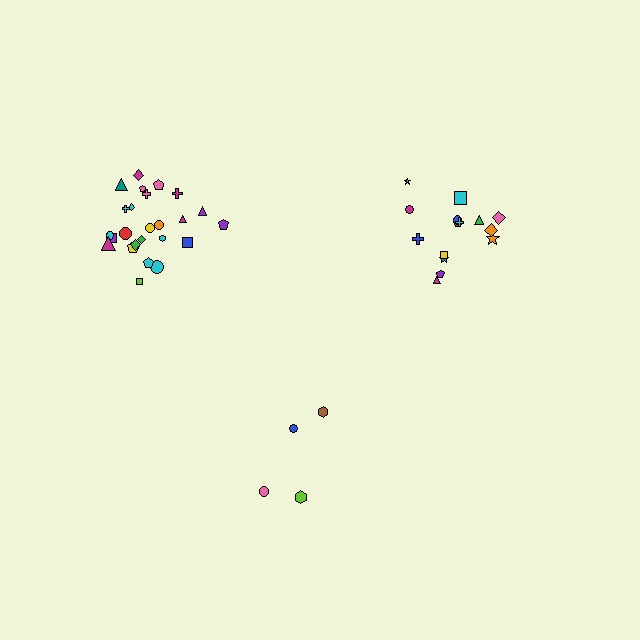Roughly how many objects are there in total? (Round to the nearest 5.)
Roughly 45 objects in total.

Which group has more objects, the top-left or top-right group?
The top-left group.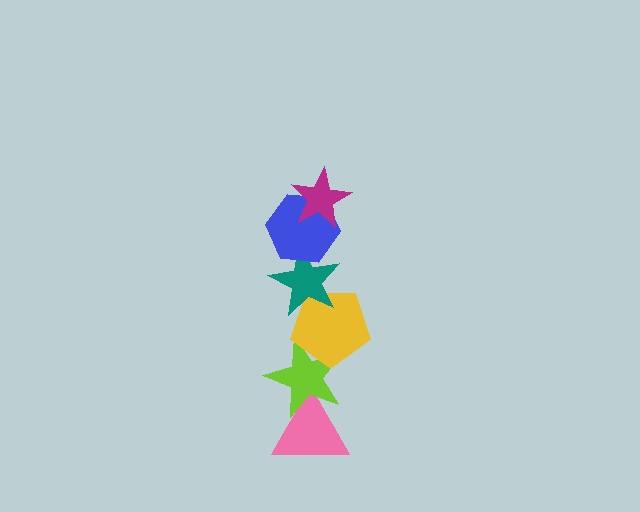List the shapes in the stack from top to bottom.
From top to bottom: the magenta star, the blue hexagon, the teal star, the yellow pentagon, the lime star, the pink triangle.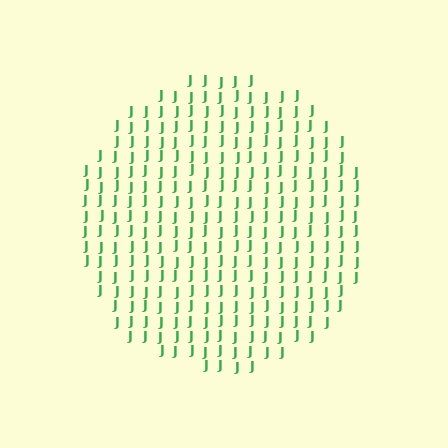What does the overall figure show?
The overall figure shows a circle.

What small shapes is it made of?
It is made of small letter J's.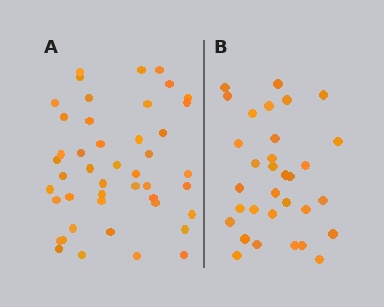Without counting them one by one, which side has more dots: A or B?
Region A (the left region) has more dots.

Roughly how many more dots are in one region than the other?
Region A has approximately 15 more dots than region B.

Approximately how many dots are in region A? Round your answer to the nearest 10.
About 40 dots. (The exact count is 45, which rounds to 40.)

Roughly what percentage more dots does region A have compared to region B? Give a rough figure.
About 40% more.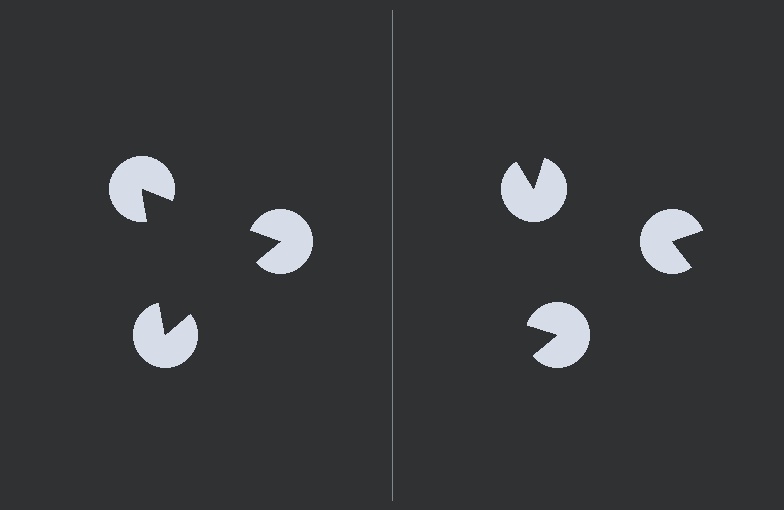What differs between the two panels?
The pac-man discs are positioned identically on both sides; only the wedge orientations differ. On the left they align to a triangle; on the right they are misaligned.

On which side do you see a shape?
An illusory triangle appears on the left side. On the right side the wedge cuts are rotated, so no coherent shape forms.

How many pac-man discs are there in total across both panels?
6 — 3 on each side.